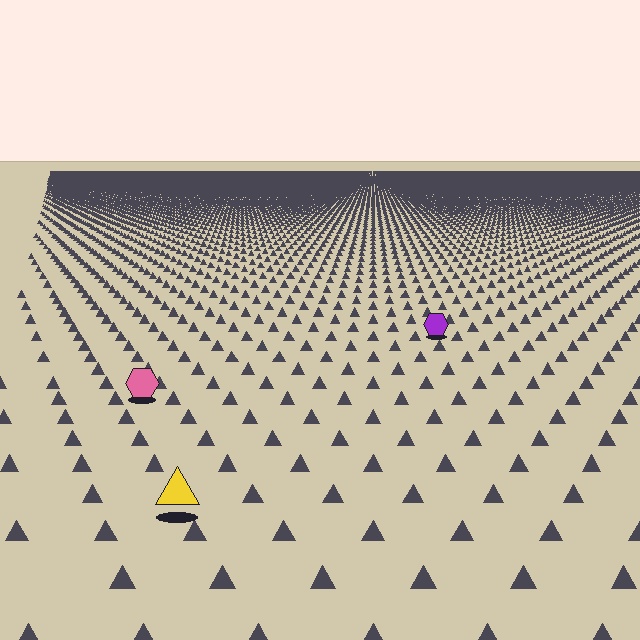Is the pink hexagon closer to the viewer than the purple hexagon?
Yes. The pink hexagon is closer — you can tell from the texture gradient: the ground texture is coarser near it.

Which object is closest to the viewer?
The yellow triangle is closest. The texture marks near it are larger and more spread out.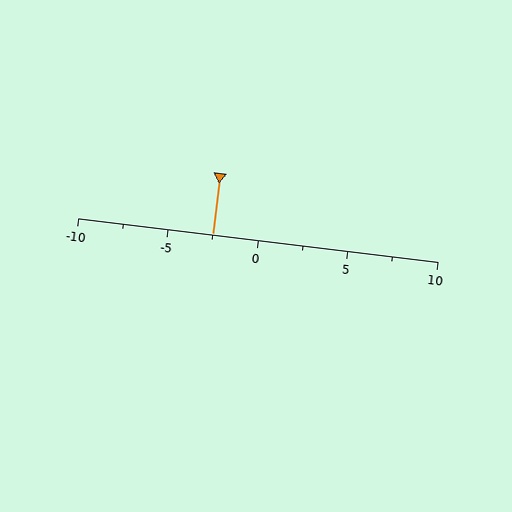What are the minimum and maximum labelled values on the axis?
The axis runs from -10 to 10.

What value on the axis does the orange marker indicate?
The marker indicates approximately -2.5.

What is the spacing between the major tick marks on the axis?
The major ticks are spaced 5 apart.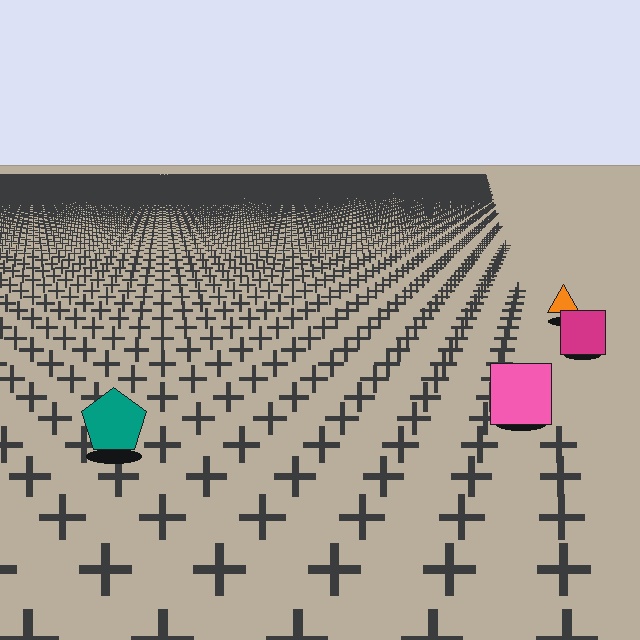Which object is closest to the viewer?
The teal pentagon is closest. The texture marks near it are larger and more spread out.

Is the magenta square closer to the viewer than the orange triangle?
Yes. The magenta square is closer — you can tell from the texture gradient: the ground texture is coarser near it.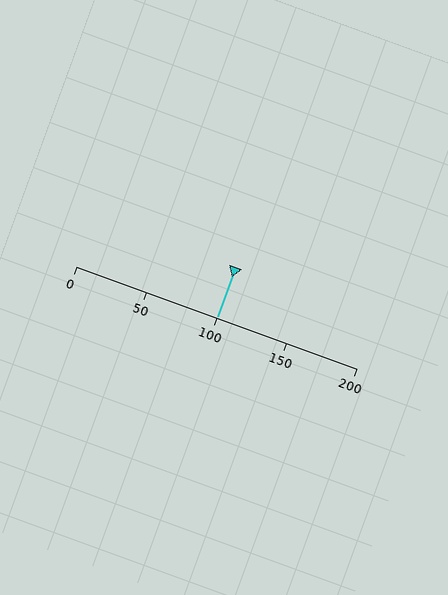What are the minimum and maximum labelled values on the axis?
The axis runs from 0 to 200.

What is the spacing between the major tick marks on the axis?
The major ticks are spaced 50 apart.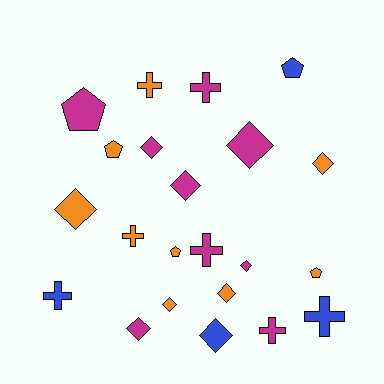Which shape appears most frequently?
Diamond, with 10 objects.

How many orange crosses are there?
There are 2 orange crosses.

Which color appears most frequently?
Orange, with 9 objects.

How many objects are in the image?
There are 22 objects.